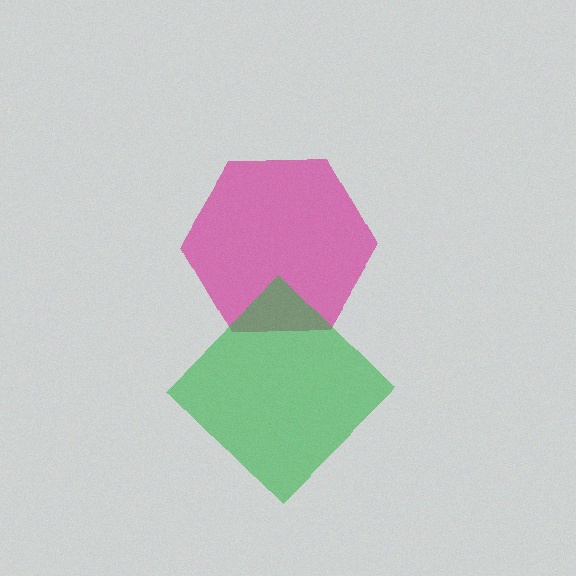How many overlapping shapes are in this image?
There are 2 overlapping shapes in the image.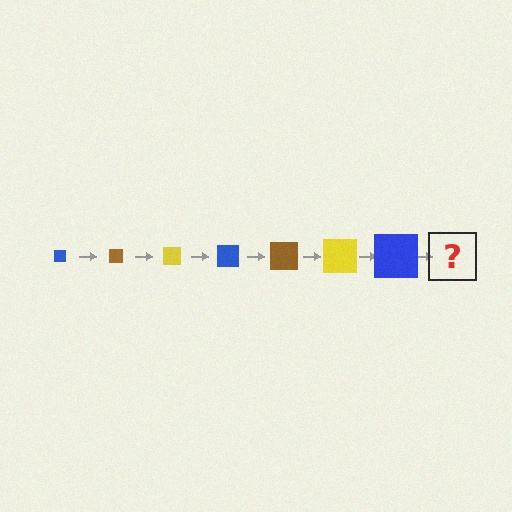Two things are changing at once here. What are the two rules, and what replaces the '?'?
The two rules are that the square grows larger each step and the color cycles through blue, brown, and yellow. The '?' should be a brown square, larger than the previous one.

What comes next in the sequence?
The next element should be a brown square, larger than the previous one.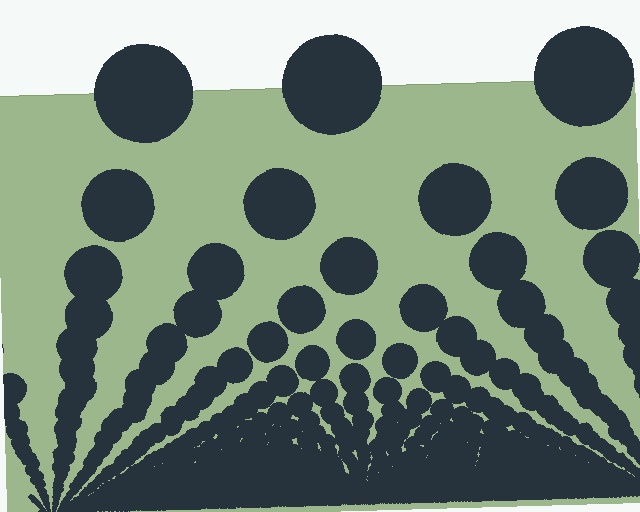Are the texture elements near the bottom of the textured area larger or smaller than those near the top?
Smaller. The gradient is inverted — elements near the bottom are smaller and denser.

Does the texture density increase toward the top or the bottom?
Density increases toward the bottom.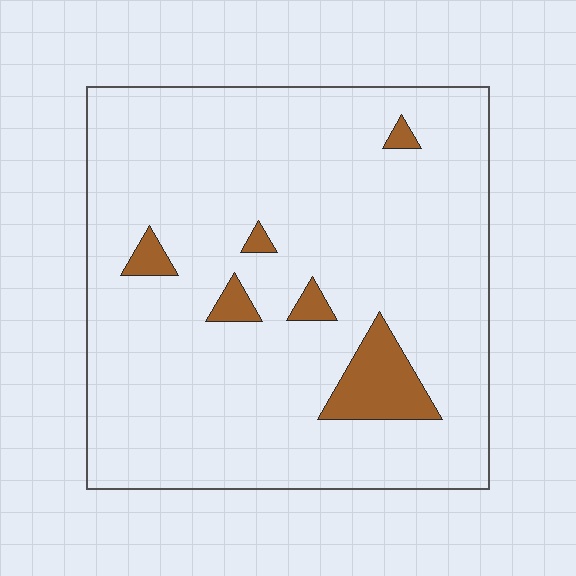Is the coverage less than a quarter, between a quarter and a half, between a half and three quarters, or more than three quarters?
Less than a quarter.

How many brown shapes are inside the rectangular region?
6.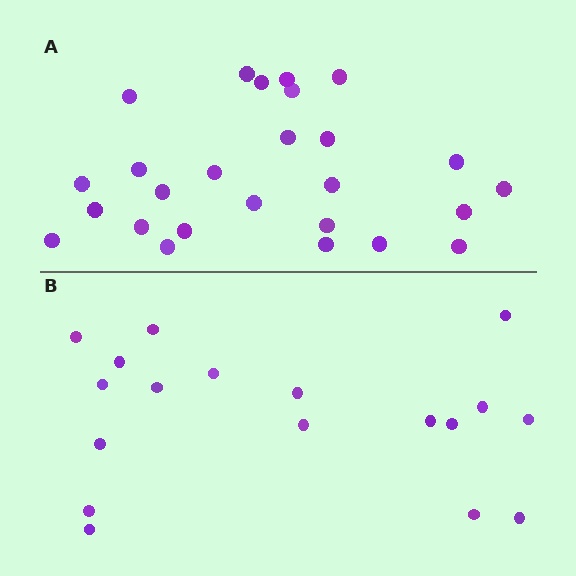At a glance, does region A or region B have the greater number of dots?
Region A (the top region) has more dots.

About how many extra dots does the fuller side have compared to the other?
Region A has roughly 8 or so more dots than region B.